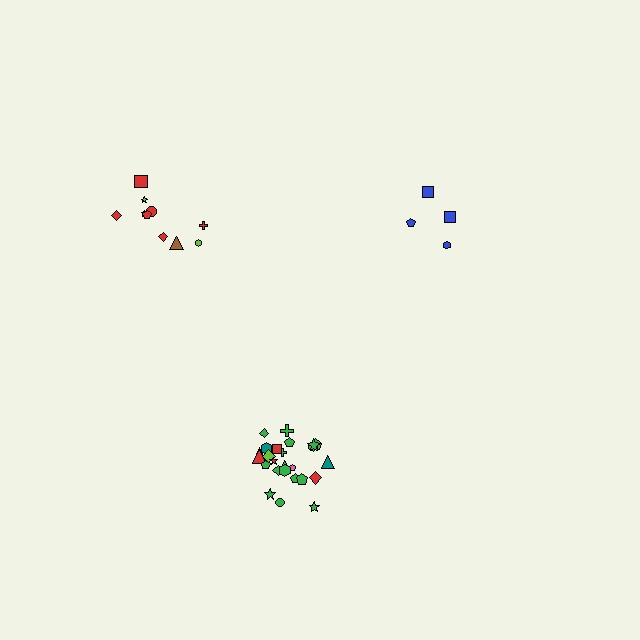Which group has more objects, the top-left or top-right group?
The top-left group.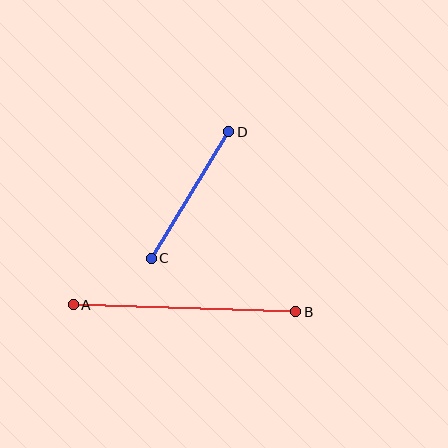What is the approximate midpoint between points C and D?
The midpoint is at approximately (190, 195) pixels.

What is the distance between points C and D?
The distance is approximately 148 pixels.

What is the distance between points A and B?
The distance is approximately 223 pixels.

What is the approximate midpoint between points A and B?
The midpoint is at approximately (184, 308) pixels.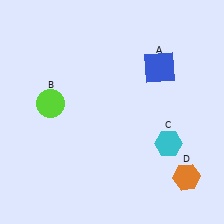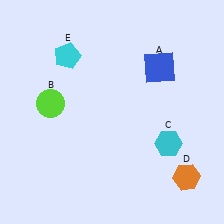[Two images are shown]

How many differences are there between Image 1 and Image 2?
There is 1 difference between the two images.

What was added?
A cyan pentagon (E) was added in Image 2.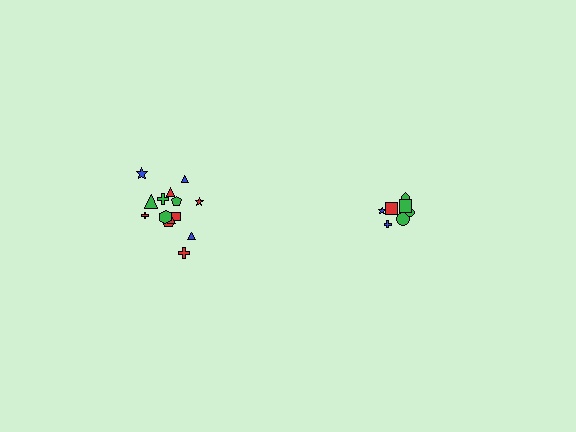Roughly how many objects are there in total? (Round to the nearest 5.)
Roughly 20 objects in total.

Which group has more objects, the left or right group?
The left group.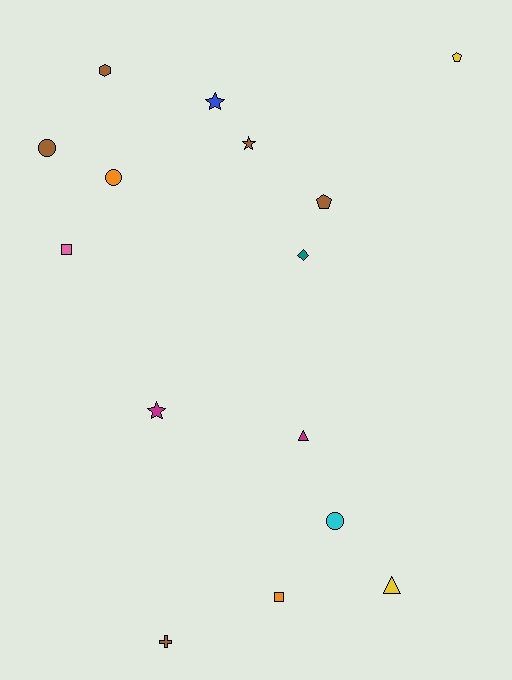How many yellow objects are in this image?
There are 2 yellow objects.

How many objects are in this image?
There are 15 objects.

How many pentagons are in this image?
There are 2 pentagons.